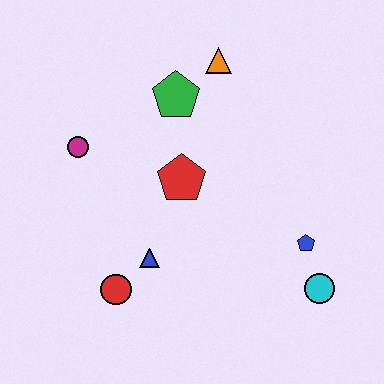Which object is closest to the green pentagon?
The orange triangle is closest to the green pentagon.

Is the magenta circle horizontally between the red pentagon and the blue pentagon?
No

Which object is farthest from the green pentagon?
The cyan circle is farthest from the green pentagon.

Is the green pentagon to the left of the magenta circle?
No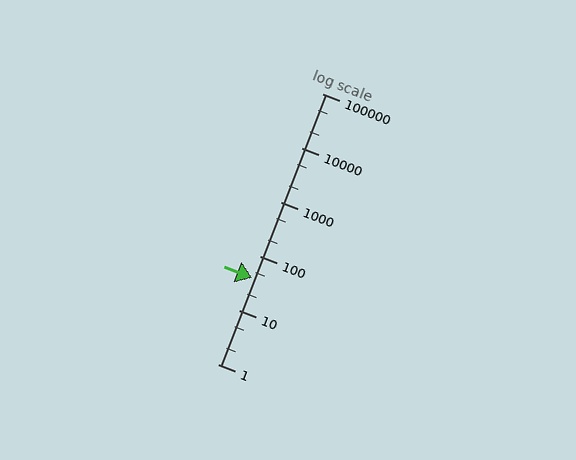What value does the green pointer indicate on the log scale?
The pointer indicates approximately 40.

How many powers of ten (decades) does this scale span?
The scale spans 5 decades, from 1 to 100000.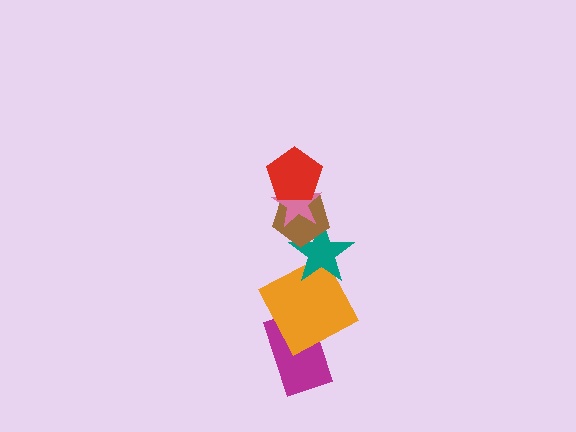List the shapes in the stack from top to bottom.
From top to bottom: the red pentagon, the pink star, the brown pentagon, the teal star, the orange square, the magenta rectangle.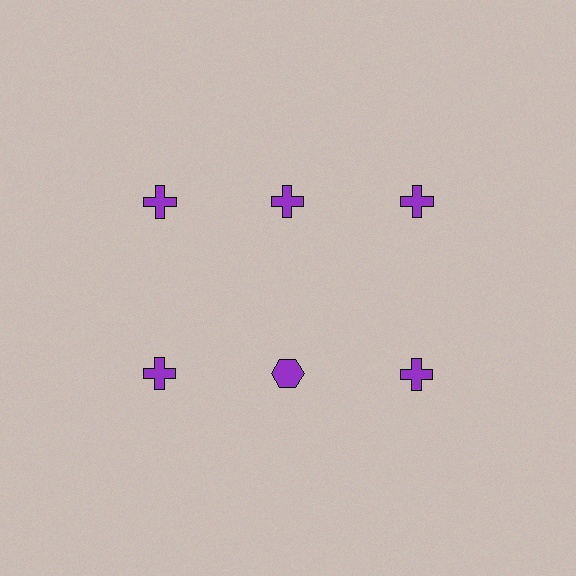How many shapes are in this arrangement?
There are 6 shapes arranged in a grid pattern.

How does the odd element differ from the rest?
It has a different shape: hexagon instead of cross.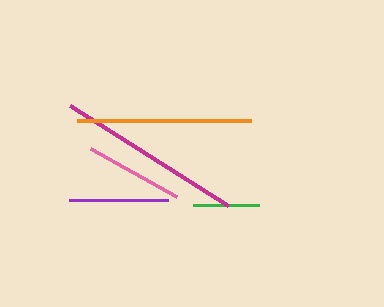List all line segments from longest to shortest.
From longest to shortest: magenta, orange, purple, pink, green.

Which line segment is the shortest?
The green line is the shortest at approximately 66 pixels.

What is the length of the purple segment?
The purple segment is approximately 99 pixels long.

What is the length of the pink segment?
The pink segment is approximately 99 pixels long.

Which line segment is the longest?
The magenta line is the longest at approximately 187 pixels.